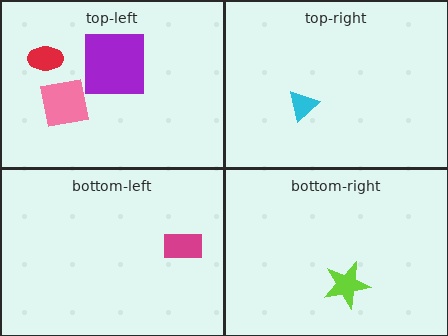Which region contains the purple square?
The top-left region.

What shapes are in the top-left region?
The red ellipse, the pink square, the purple square.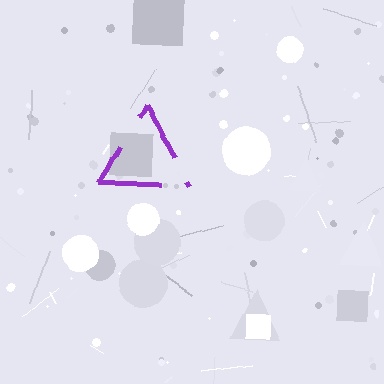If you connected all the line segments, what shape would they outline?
They would outline a triangle.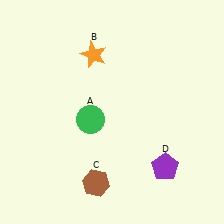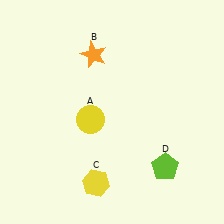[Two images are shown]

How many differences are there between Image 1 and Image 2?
There are 3 differences between the two images.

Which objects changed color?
A changed from green to yellow. C changed from brown to yellow. D changed from purple to lime.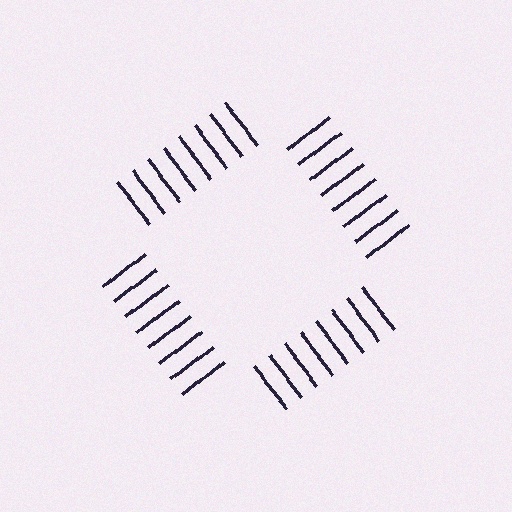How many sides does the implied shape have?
4 sides — the line-ends trace a square.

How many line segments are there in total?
32 — 8 along each of the 4 edges.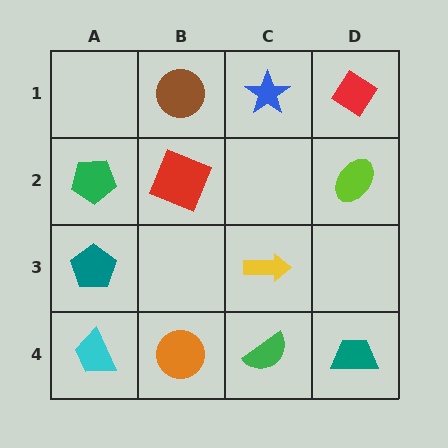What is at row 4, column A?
A cyan trapezoid.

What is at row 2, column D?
A lime ellipse.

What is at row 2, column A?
A green pentagon.